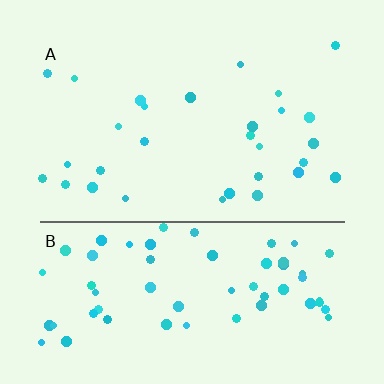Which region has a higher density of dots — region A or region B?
B (the bottom).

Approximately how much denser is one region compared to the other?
Approximately 2.3× — region B over region A.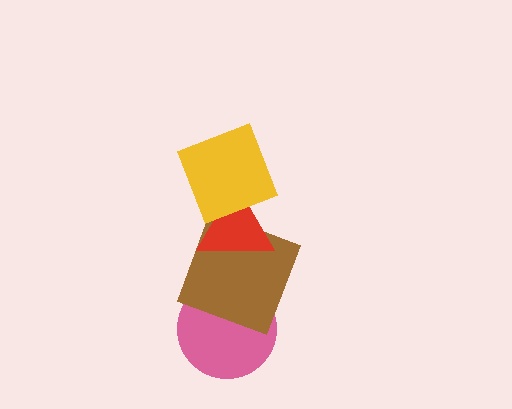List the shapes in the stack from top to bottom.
From top to bottom: the yellow square, the red triangle, the brown square, the pink circle.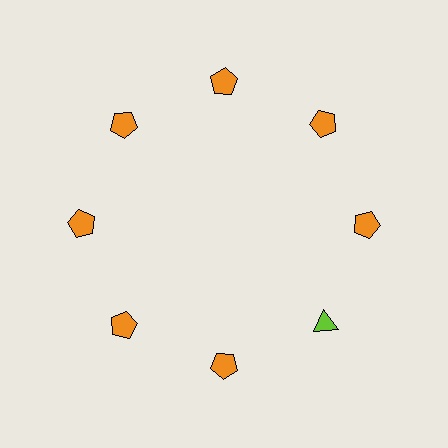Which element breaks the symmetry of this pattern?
The lime triangle at roughly the 4 o'clock position breaks the symmetry. All other shapes are orange pentagons.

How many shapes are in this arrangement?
There are 8 shapes arranged in a ring pattern.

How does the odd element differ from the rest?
It differs in both color (lime instead of orange) and shape (triangle instead of pentagon).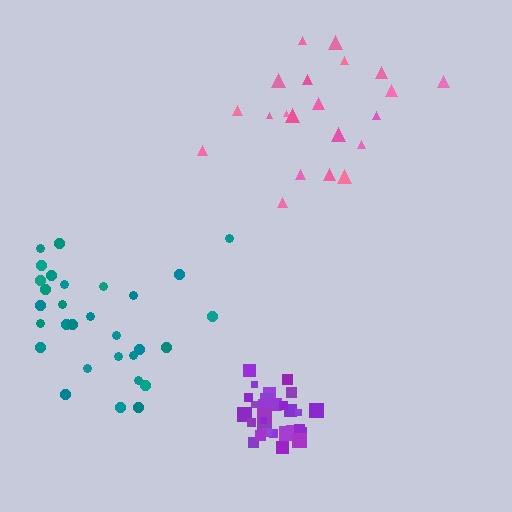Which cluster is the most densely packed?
Purple.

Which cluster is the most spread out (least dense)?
Pink.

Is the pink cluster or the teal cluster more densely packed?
Teal.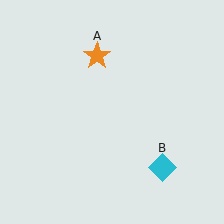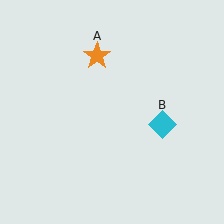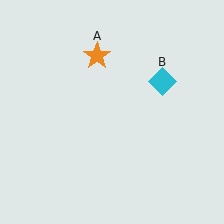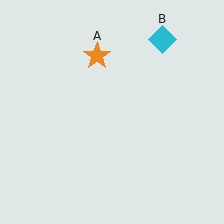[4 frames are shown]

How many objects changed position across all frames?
1 object changed position: cyan diamond (object B).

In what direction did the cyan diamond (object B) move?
The cyan diamond (object B) moved up.